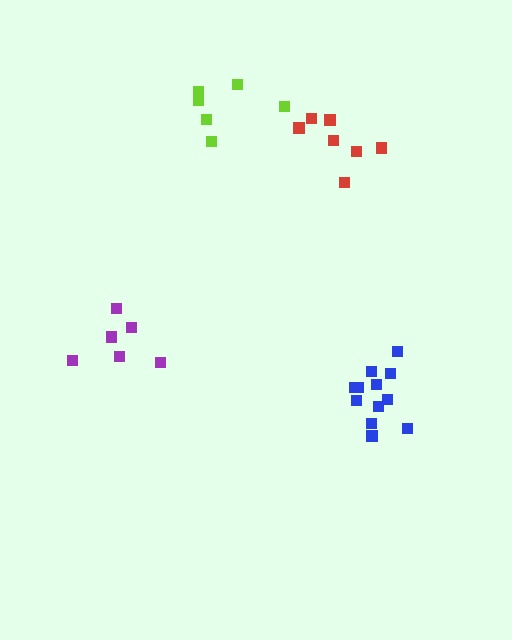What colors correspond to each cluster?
The clusters are colored: lime, purple, blue, red.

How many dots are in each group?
Group 1: 6 dots, Group 2: 6 dots, Group 3: 12 dots, Group 4: 7 dots (31 total).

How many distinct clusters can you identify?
There are 4 distinct clusters.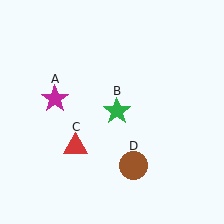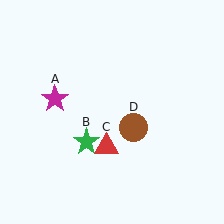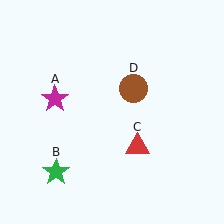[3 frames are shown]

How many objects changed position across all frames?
3 objects changed position: green star (object B), red triangle (object C), brown circle (object D).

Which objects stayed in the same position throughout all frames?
Magenta star (object A) remained stationary.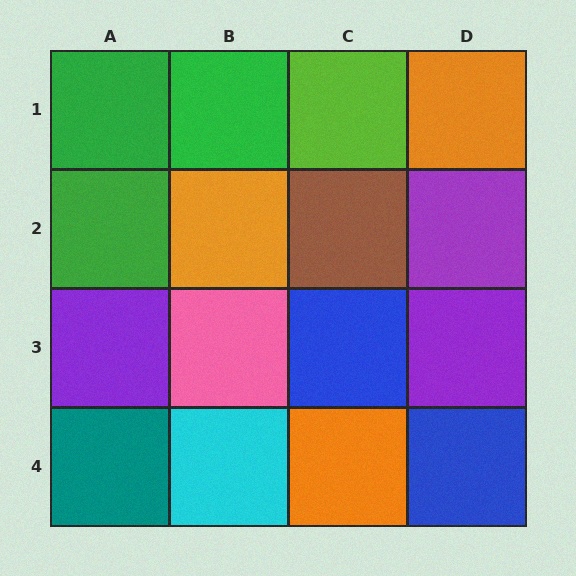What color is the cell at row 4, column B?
Cyan.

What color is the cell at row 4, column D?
Blue.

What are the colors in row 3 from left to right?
Purple, pink, blue, purple.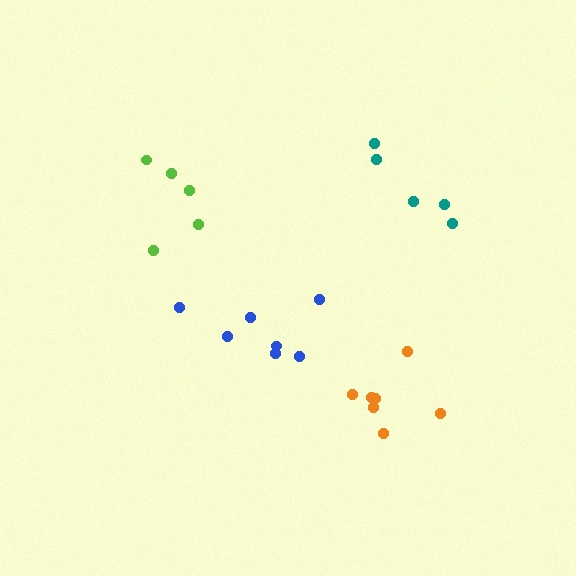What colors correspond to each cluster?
The clusters are colored: lime, teal, blue, orange.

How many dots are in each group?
Group 1: 5 dots, Group 2: 5 dots, Group 3: 7 dots, Group 4: 7 dots (24 total).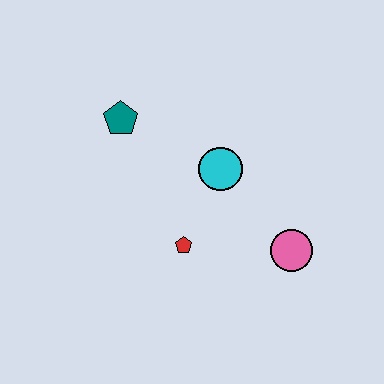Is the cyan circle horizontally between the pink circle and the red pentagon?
Yes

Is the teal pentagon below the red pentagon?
No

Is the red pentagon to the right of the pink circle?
No